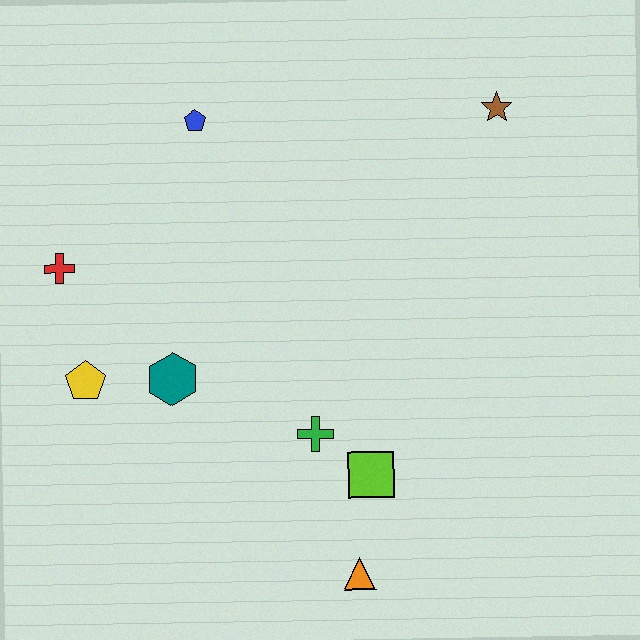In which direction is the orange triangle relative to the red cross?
The orange triangle is below the red cross.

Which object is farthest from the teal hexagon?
The brown star is farthest from the teal hexagon.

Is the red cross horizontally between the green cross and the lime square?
No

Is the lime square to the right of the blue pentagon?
Yes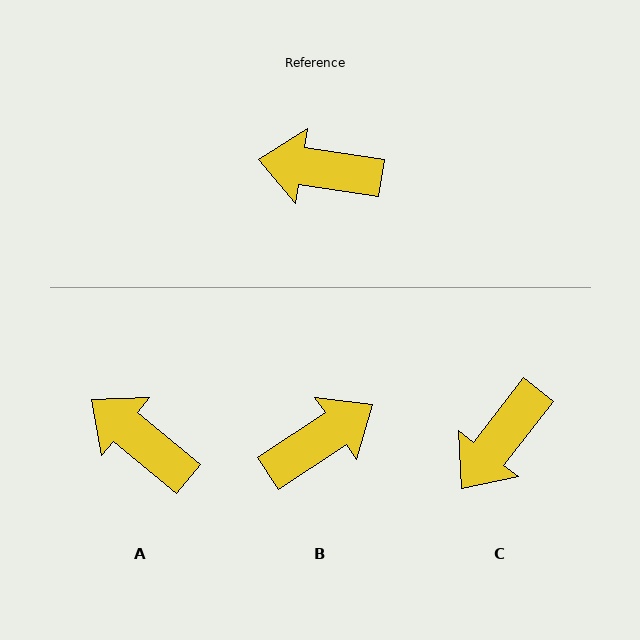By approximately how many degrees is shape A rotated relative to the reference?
Approximately 31 degrees clockwise.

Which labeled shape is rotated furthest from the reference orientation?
B, about 138 degrees away.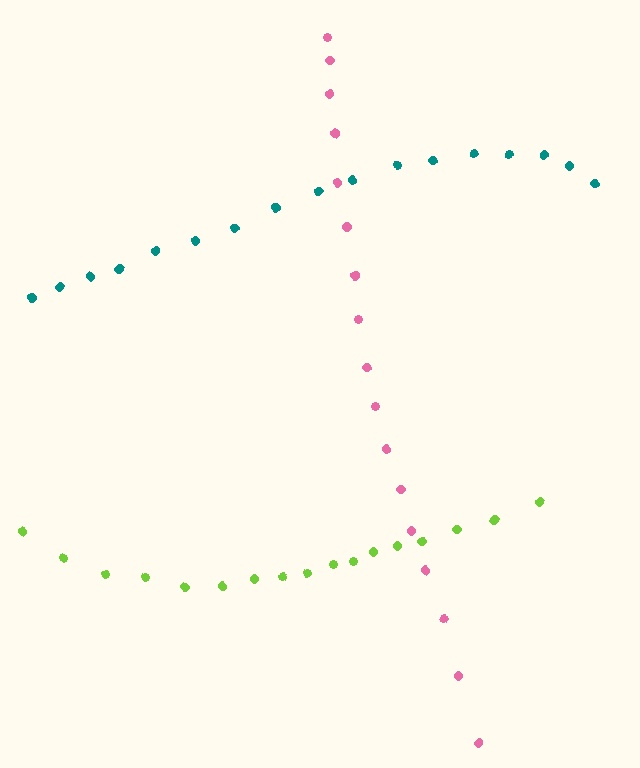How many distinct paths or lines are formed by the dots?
There are 3 distinct paths.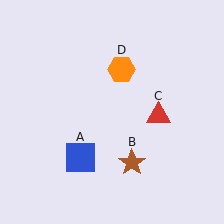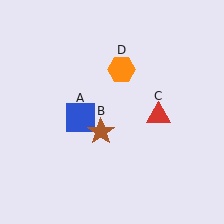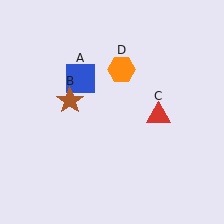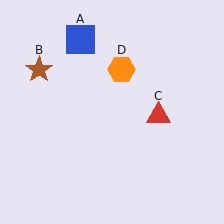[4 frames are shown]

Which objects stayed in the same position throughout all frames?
Red triangle (object C) and orange hexagon (object D) remained stationary.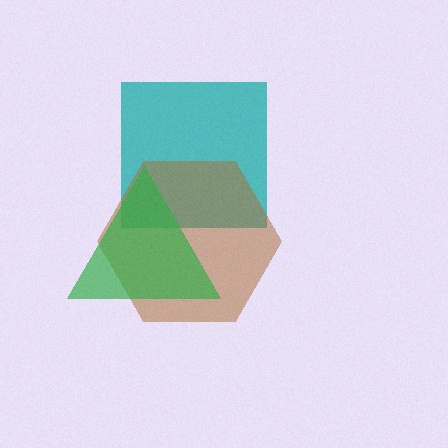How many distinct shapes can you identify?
There are 3 distinct shapes: a teal square, a brown hexagon, a green triangle.